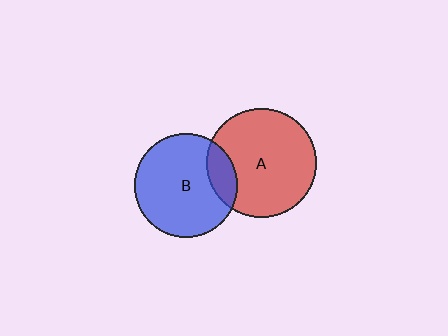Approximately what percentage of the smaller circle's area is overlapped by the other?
Approximately 15%.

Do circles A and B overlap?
Yes.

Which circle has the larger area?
Circle A (red).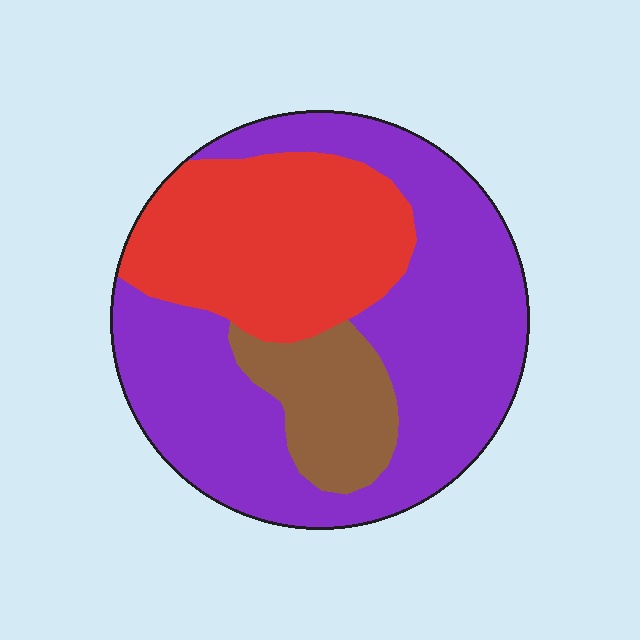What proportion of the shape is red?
Red covers 31% of the shape.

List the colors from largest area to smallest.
From largest to smallest: purple, red, brown.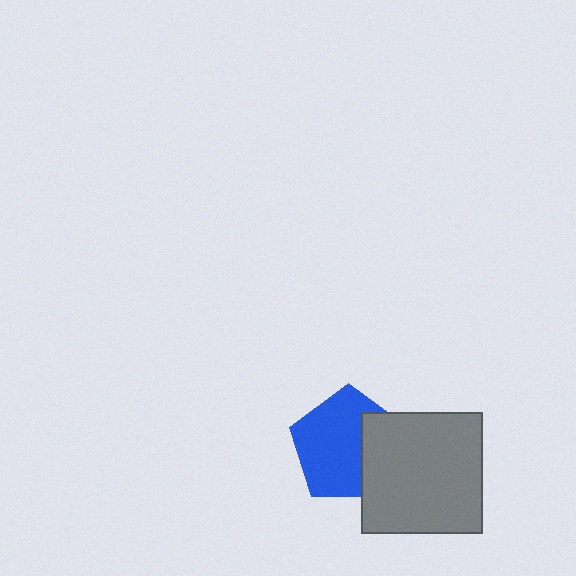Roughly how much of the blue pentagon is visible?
Most of it is visible (roughly 67%).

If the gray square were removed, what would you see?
You would see the complete blue pentagon.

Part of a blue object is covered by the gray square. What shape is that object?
It is a pentagon.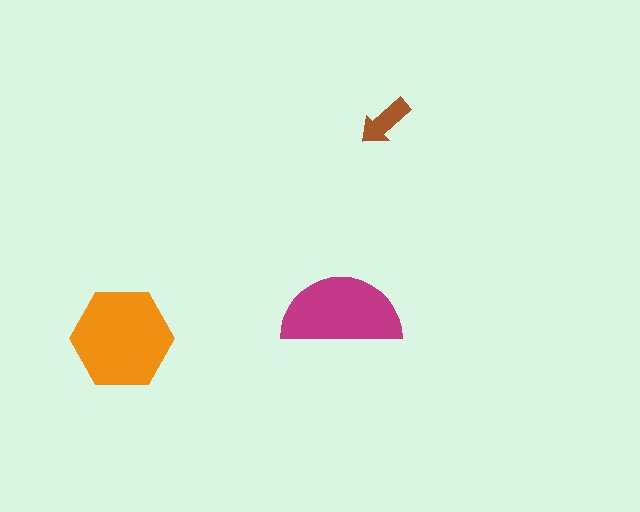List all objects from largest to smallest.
The orange hexagon, the magenta semicircle, the brown arrow.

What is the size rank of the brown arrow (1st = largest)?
3rd.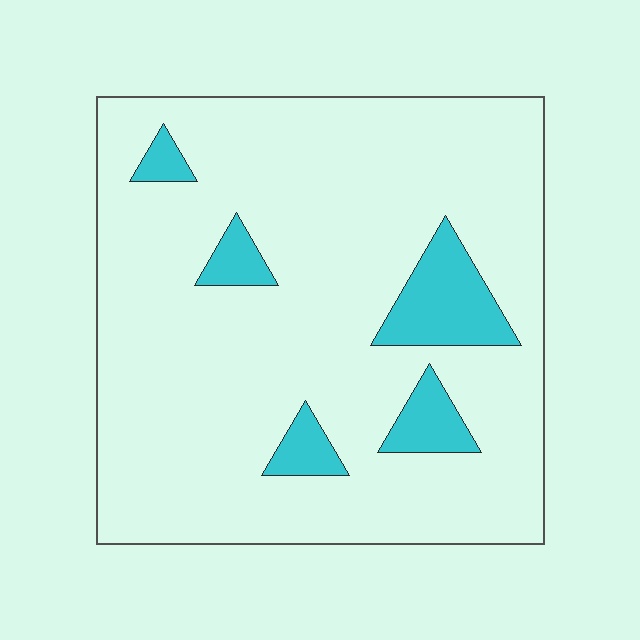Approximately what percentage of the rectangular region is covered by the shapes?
Approximately 10%.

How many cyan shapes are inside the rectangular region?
5.